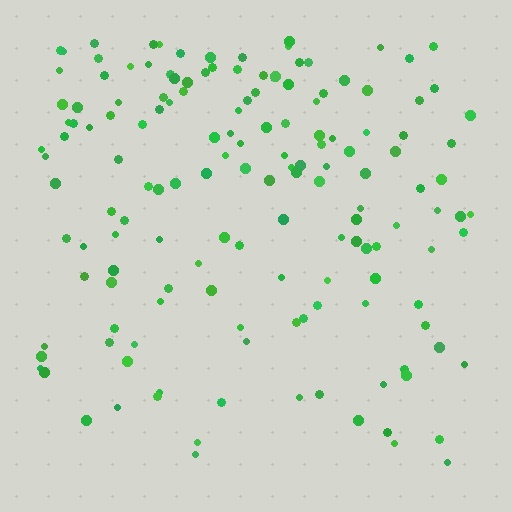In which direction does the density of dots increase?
From bottom to top, with the top side densest.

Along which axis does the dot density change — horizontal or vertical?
Vertical.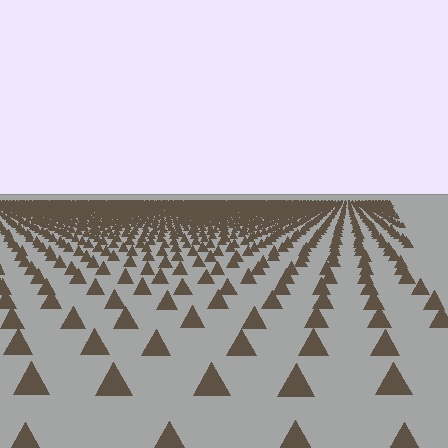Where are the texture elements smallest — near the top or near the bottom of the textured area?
Near the top.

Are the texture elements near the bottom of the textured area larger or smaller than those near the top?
Larger. Near the bottom, elements are closer to the viewer and appear at a bigger on-screen size.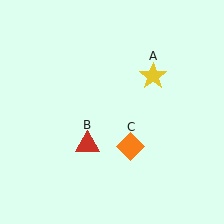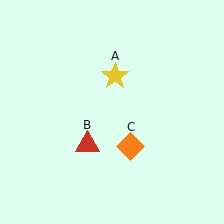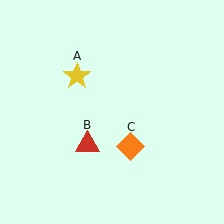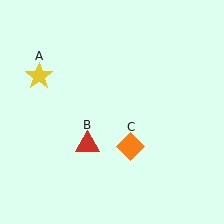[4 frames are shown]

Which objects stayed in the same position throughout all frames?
Red triangle (object B) and orange diamond (object C) remained stationary.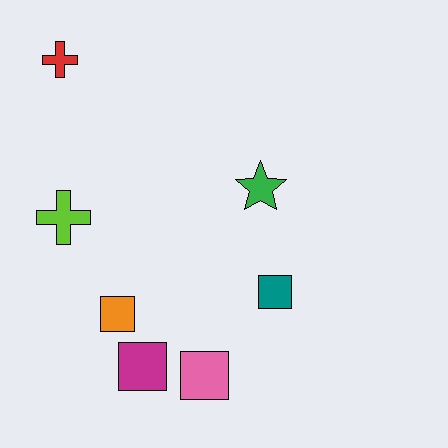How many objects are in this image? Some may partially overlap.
There are 7 objects.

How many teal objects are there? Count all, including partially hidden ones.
There is 1 teal object.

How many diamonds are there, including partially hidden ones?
There are no diamonds.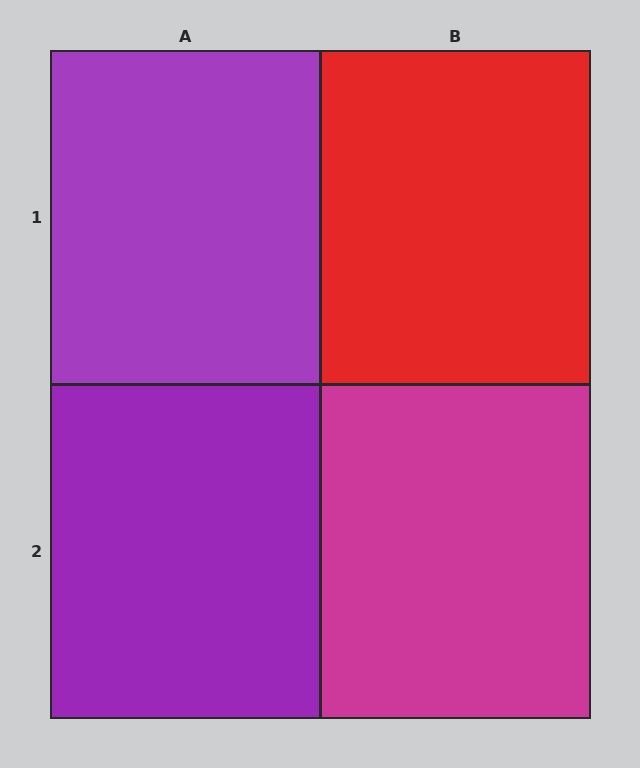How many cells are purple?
2 cells are purple.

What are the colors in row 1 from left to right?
Purple, red.